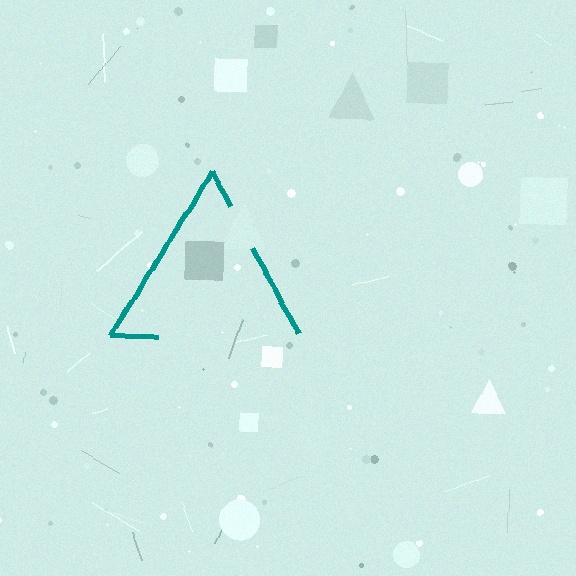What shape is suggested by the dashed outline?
The dashed outline suggests a triangle.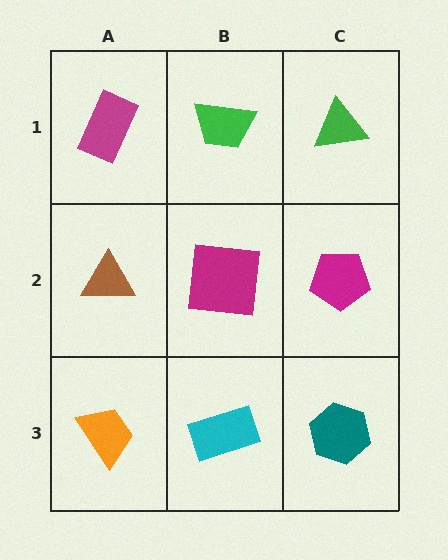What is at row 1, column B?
A green trapezoid.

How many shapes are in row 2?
3 shapes.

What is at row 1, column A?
A magenta rectangle.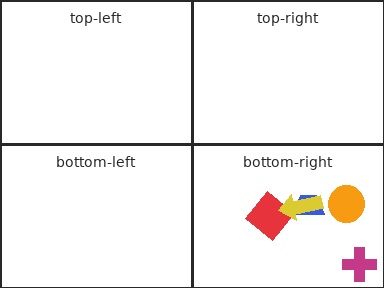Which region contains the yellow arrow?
The bottom-right region.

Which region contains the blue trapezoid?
The bottom-right region.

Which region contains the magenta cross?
The bottom-right region.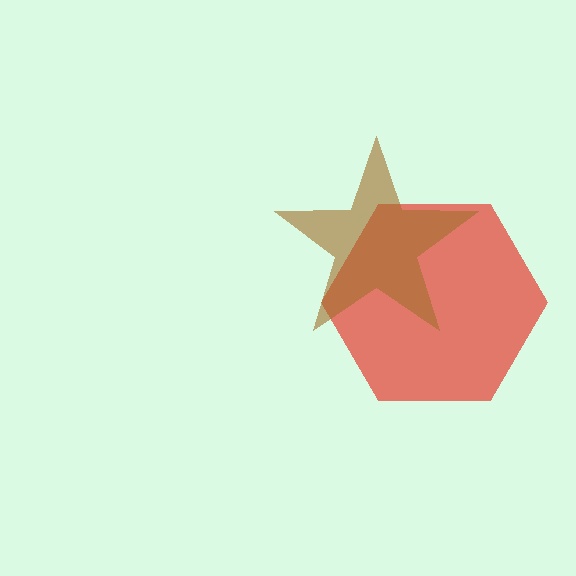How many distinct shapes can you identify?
There are 2 distinct shapes: a red hexagon, a brown star.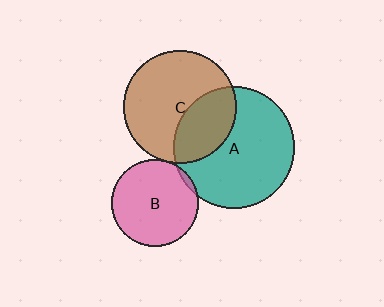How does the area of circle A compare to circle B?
Approximately 1.9 times.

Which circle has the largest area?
Circle A (teal).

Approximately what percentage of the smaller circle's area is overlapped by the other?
Approximately 5%.